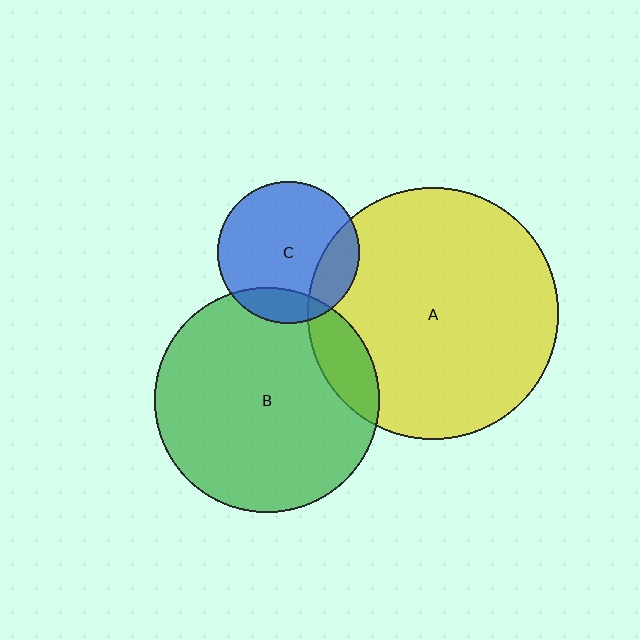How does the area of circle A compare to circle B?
Approximately 1.2 times.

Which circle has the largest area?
Circle A (yellow).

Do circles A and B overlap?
Yes.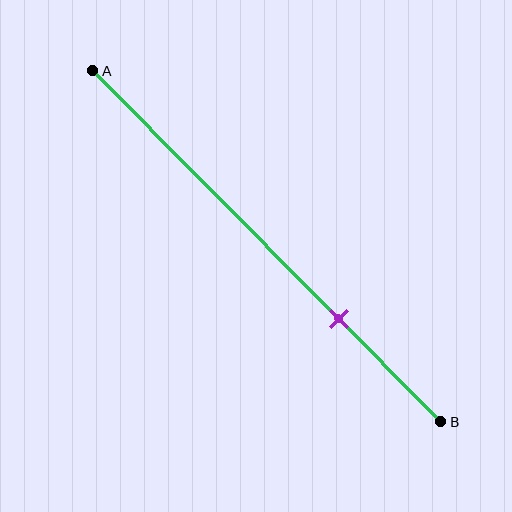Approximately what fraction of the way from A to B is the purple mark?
The purple mark is approximately 70% of the way from A to B.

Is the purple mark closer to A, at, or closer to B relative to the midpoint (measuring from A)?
The purple mark is closer to point B than the midpoint of segment AB.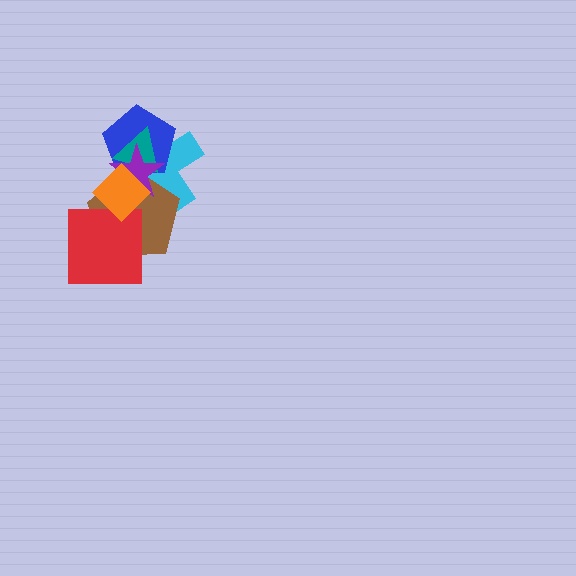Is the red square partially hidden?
Yes, it is partially covered by another shape.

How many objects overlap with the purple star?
5 objects overlap with the purple star.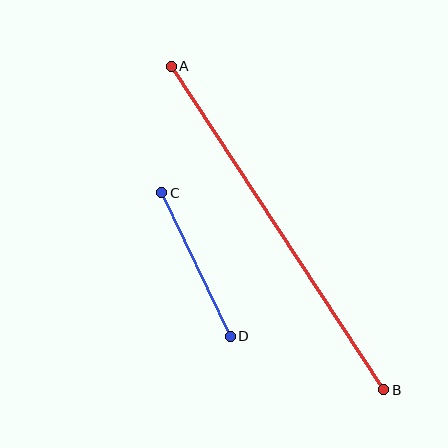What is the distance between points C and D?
The distance is approximately 159 pixels.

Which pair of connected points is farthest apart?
Points A and B are farthest apart.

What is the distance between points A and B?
The distance is approximately 387 pixels.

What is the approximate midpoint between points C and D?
The midpoint is at approximately (196, 264) pixels.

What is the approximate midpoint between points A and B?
The midpoint is at approximately (278, 228) pixels.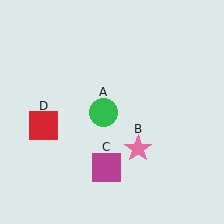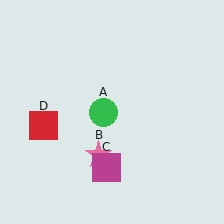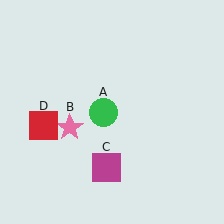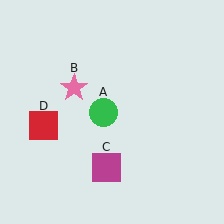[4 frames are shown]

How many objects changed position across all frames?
1 object changed position: pink star (object B).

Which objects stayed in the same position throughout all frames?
Green circle (object A) and magenta square (object C) and red square (object D) remained stationary.